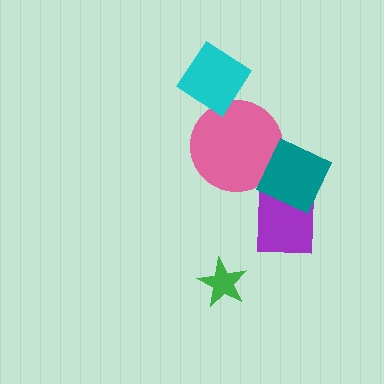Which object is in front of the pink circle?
The teal square is in front of the pink circle.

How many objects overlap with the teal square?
2 objects overlap with the teal square.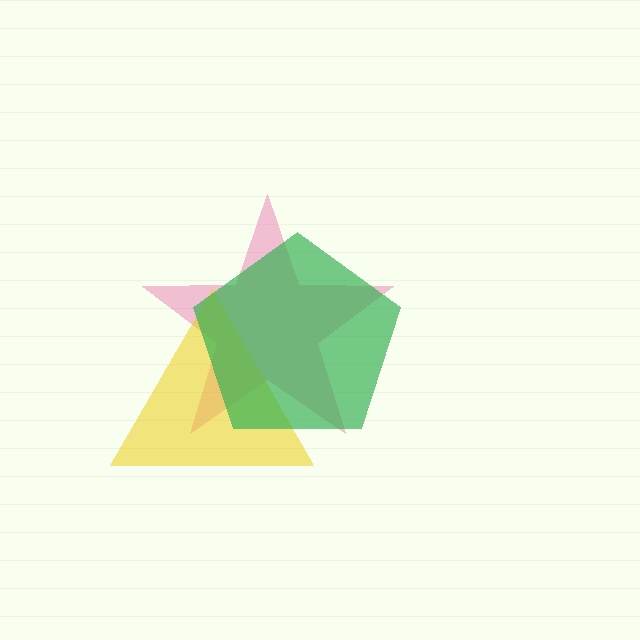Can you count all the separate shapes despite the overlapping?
Yes, there are 3 separate shapes.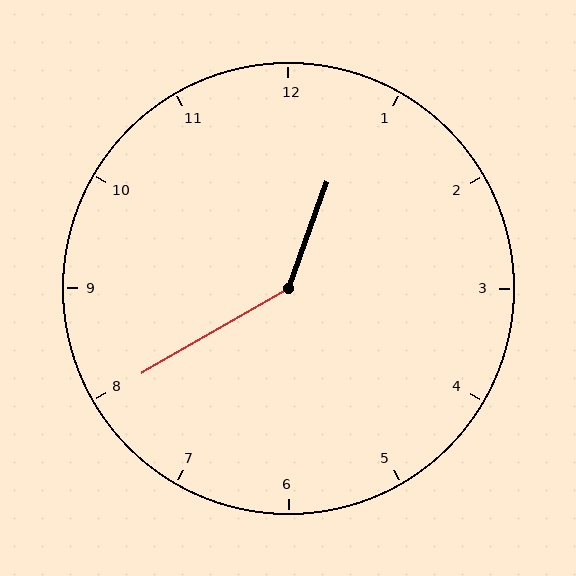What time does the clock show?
12:40.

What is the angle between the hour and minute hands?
Approximately 140 degrees.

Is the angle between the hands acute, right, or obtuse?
It is obtuse.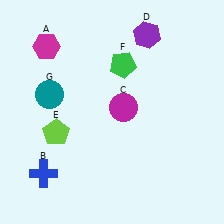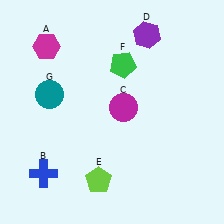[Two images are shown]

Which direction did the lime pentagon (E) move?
The lime pentagon (E) moved down.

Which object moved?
The lime pentagon (E) moved down.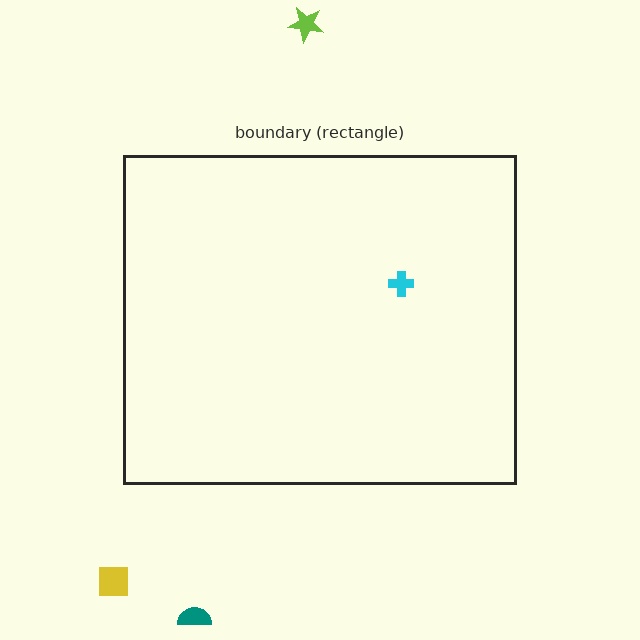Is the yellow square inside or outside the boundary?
Outside.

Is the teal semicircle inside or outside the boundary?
Outside.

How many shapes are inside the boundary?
1 inside, 3 outside.